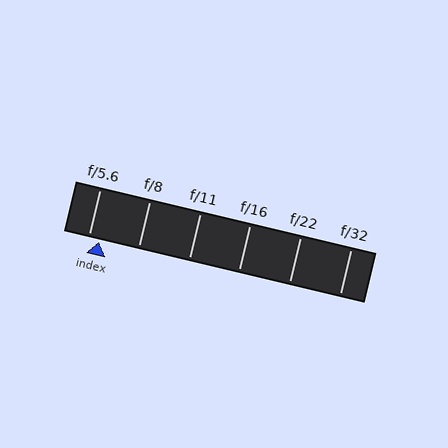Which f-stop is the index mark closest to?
The index mark is closest to f/5.6.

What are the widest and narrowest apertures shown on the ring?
The widest aperture shown is f/5.6 and the narrowest is f/32.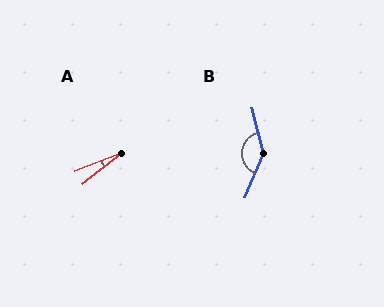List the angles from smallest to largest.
A (17°), B (142°).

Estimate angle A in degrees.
Approximately 17 degrees.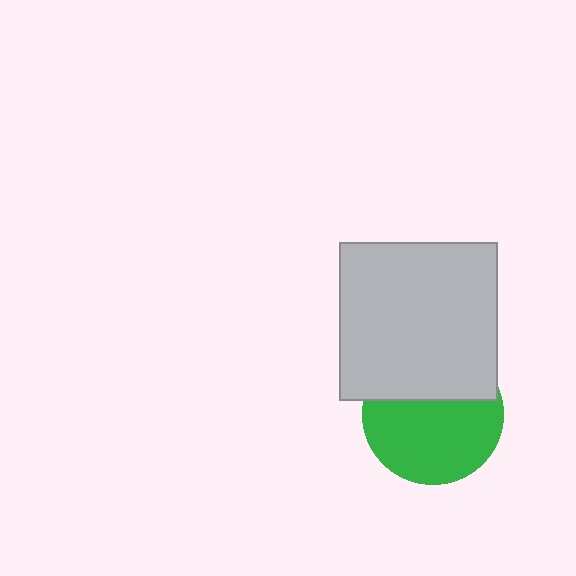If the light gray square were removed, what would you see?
You would see the complete green circle.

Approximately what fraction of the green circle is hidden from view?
Roughly 38% of the green circle is hidden behind the light gray square.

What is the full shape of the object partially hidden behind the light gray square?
The partially hidden object is a green circle.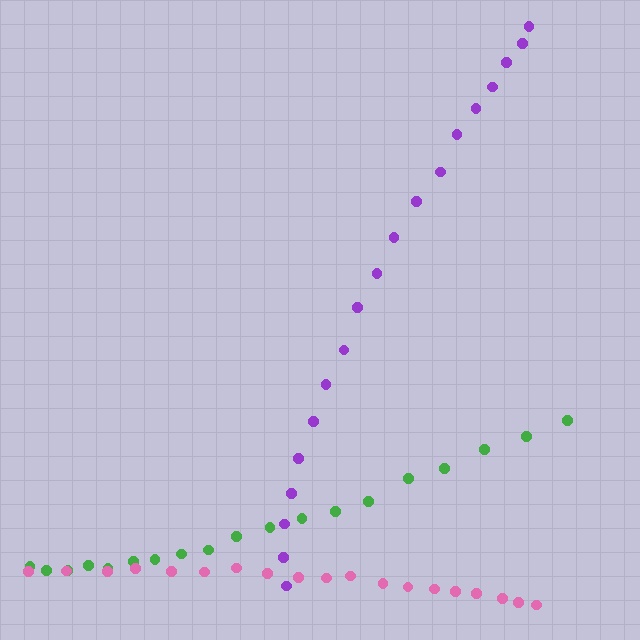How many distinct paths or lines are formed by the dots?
There are 3 distinct paths.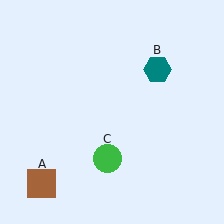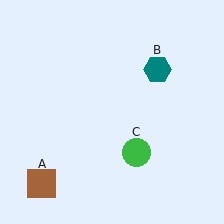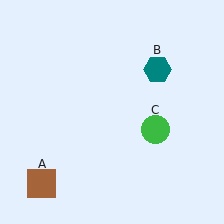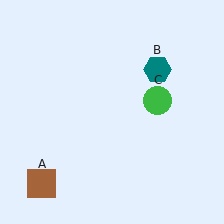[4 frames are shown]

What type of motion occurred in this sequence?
The green circle (object C) rotated counterclockwise around the center of the scene.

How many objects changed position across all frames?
1 object changed position: green circle (object C).